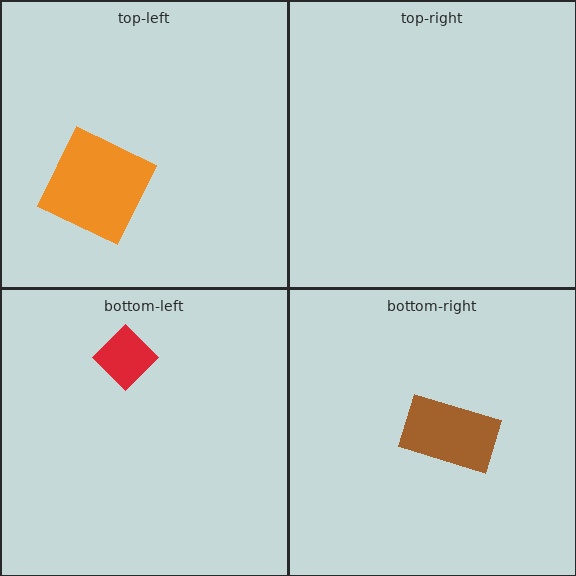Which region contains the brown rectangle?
The bottom-right region.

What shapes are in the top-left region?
The orange square.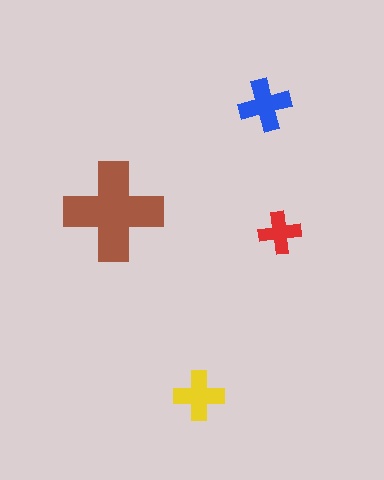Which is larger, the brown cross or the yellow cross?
The brown one.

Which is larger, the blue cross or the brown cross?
The brown one.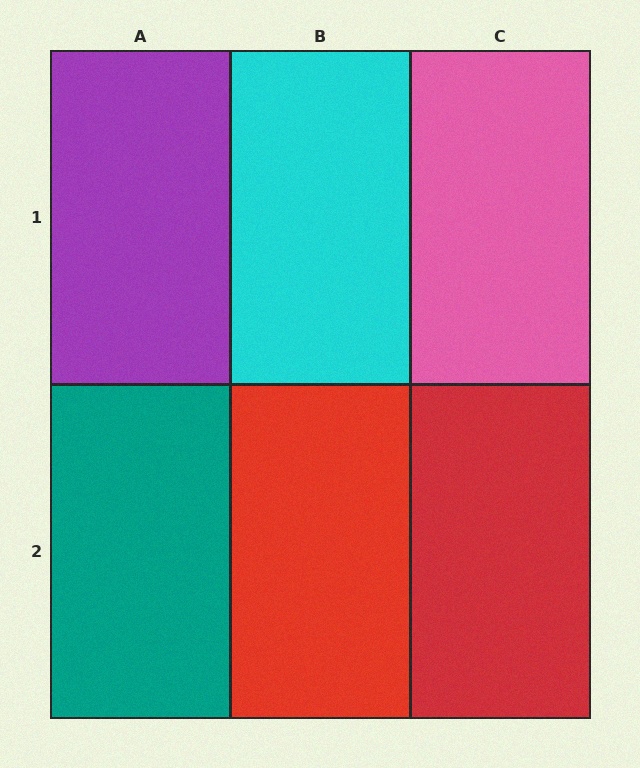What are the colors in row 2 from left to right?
Teal, red, red.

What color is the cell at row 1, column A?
Purple.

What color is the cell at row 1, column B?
Cyan.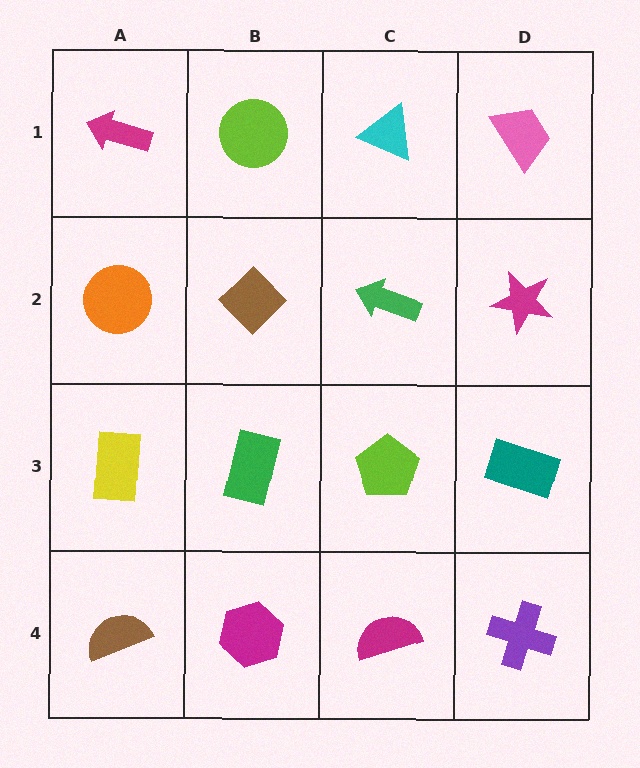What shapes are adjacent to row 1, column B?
A brown diamond (row 2, column B), a magenta arrow (row 1, column A), a cyan triangle (row 1, column C).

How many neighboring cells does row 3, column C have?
4.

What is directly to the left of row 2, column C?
A brown diamond.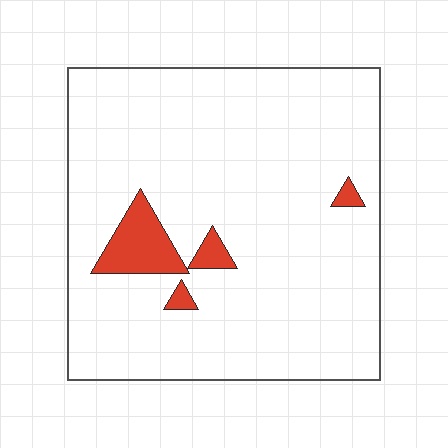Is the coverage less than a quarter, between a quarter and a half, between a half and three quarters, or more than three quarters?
Less than a quarter.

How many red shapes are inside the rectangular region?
4.